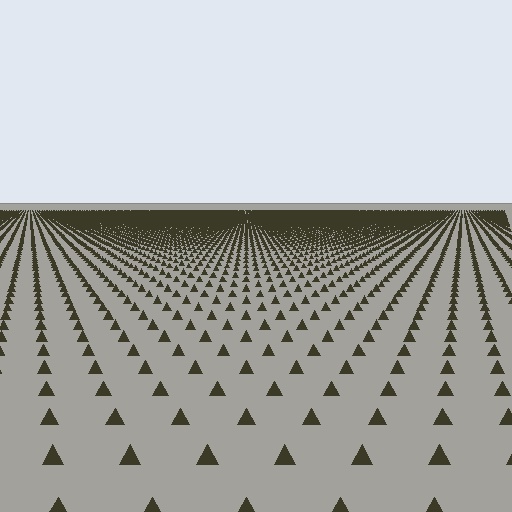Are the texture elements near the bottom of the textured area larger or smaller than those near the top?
Larger. Near the bottom, elements are closer to the viewer and appear at a bigger on-screen size.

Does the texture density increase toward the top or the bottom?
Density increases toward the top.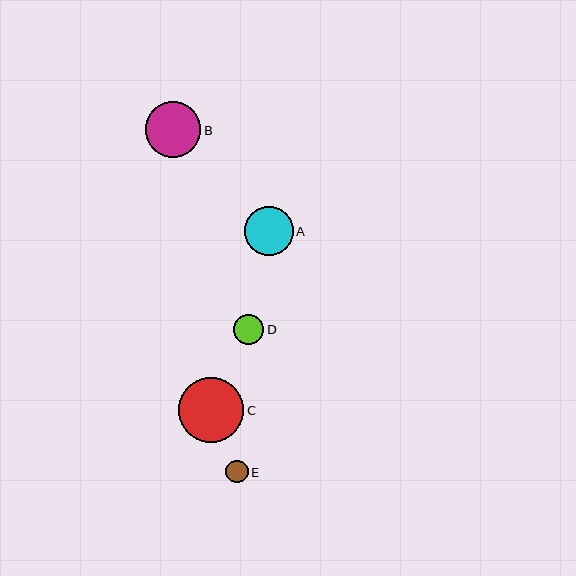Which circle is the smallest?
Circle E is the smallest with a size of approximately 23 pixels.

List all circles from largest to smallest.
From largest to smallest: C, B, A, D, E.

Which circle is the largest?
Circle C is the largest with a size of approximately 65 pixels.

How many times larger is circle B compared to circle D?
Circle B is approximately 1.8 times the size of circle D.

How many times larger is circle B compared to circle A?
Circle B is approximately 1.1 times the size of circle A.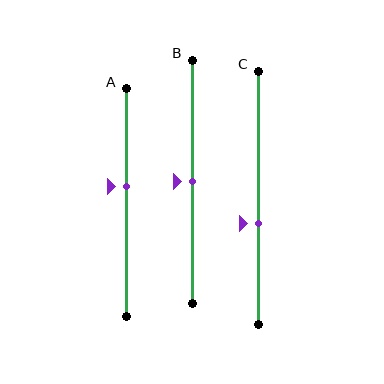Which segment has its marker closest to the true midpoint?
Segment B has its marker closest to the true midpoint.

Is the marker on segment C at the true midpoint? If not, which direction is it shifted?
No, the marker on segment C is shifted downward by about 10% of the segment length.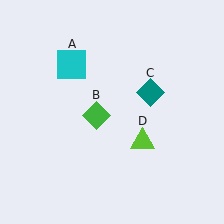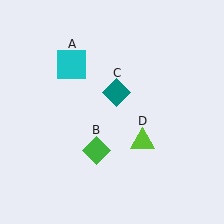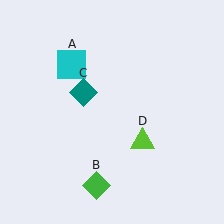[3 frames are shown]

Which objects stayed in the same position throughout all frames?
Cyan square (object A) and lime triangle (object D) remained stationary.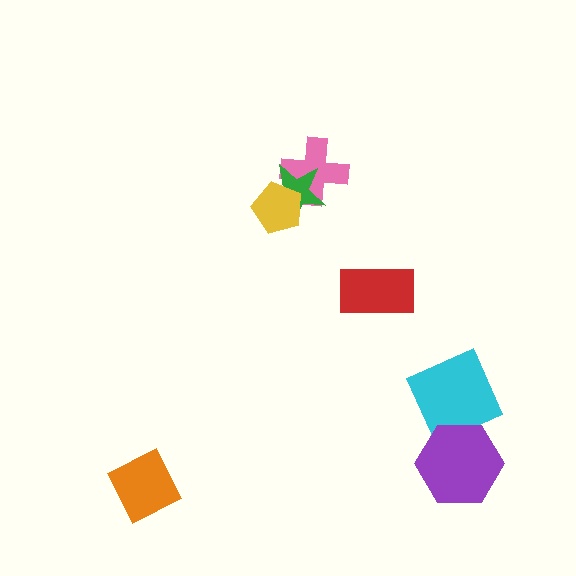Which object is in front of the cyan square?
The purple hexagon is in front of the cyan square.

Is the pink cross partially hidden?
Yes, it is partially covered by another shape.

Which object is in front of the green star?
The yellow pentagon is in front of the green star.